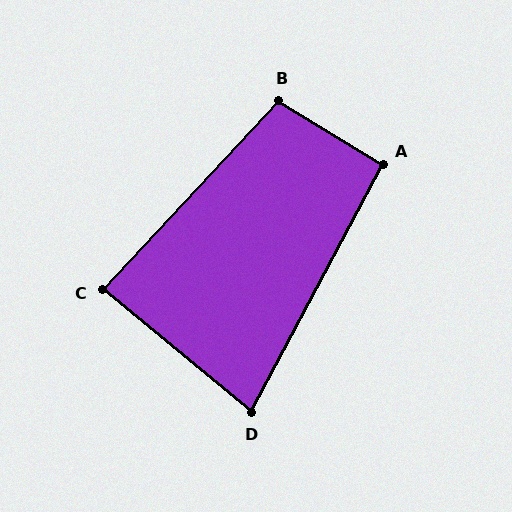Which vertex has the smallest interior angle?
D, at approximately 78 degrees.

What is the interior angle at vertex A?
Approximately 93 degrees (approximately right).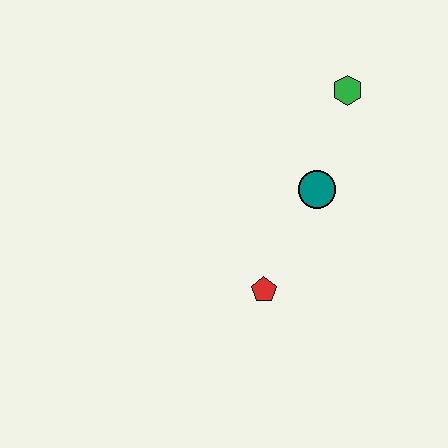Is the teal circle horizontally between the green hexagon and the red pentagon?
Yes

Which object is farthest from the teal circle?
The red pentagon is farthest from the teal circle.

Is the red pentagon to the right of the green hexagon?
No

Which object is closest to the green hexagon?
The teal circle is closest to the green hexagon.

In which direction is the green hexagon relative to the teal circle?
The green hexagon is above the teal circle.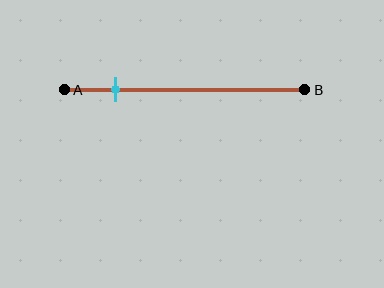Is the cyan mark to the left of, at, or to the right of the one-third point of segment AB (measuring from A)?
The cyan mark is to the left of the one-third point of segment AB.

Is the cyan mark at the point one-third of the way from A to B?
No, the mark is at about 20% from A, not at the 33% one-third point.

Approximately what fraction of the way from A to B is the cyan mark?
The cyan mark is approximately 20% of the way from A to B.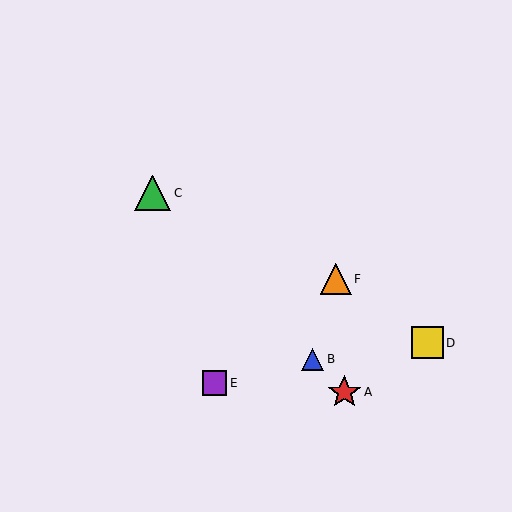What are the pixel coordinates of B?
Object B is at (313, 359).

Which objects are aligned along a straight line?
Objects A, B, C are aligned along a straight line.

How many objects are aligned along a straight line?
3 objects (A, B, C) are aligned along a straight line.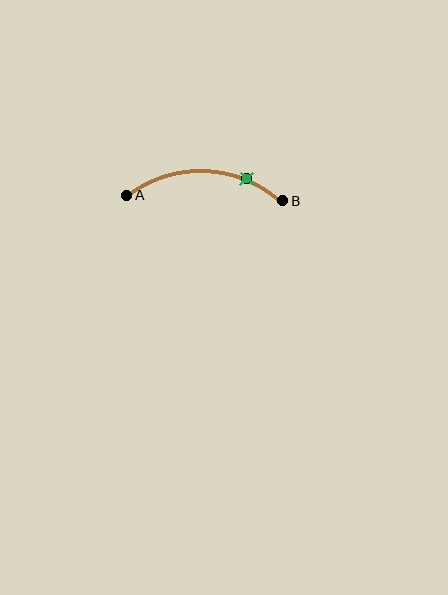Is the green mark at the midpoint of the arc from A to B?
No. The green mark lies on the arc but is closer to endpoint B. The arc midpoint would be at the point on the curve equidistant along the arc from both A and B.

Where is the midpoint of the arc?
The arc midpoint is the point on the curve farthest from the straight line joining A and B. It sits above that line.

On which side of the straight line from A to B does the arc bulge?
The arc bulges above the straight line connecting A and B.